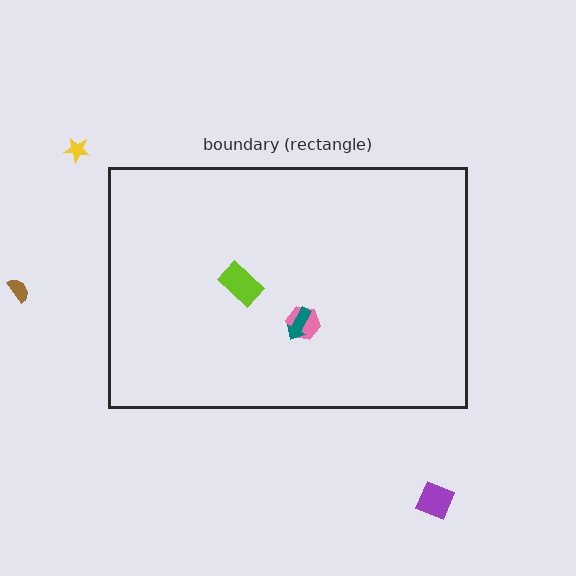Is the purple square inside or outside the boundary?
Outside.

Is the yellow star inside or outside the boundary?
Outside.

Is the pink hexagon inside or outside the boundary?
Inside.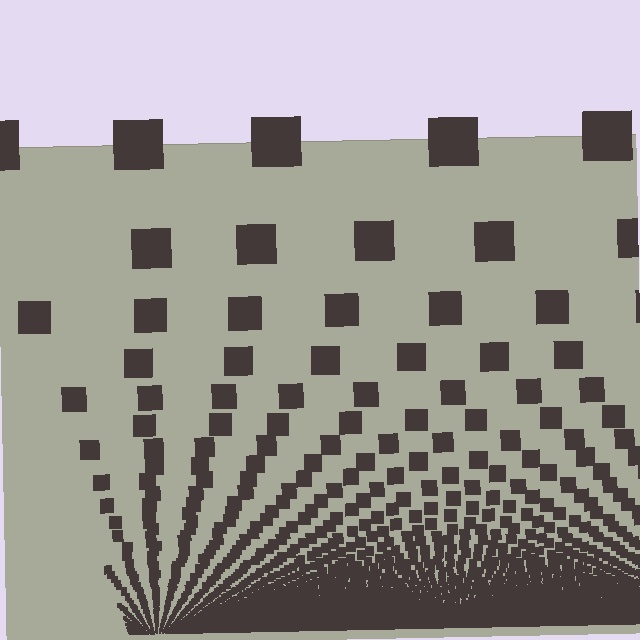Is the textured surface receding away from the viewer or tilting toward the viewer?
The surface appears to tilt toward the viewer. Texture elements get larger and sparser toward the top.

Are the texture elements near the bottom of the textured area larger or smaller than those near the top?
Smaller. The gradient is inverted — elements near the bottom are smaller and denser.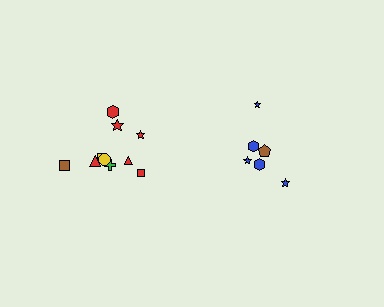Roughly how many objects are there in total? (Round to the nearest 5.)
Roughly 15 objects in total.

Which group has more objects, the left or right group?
The left group.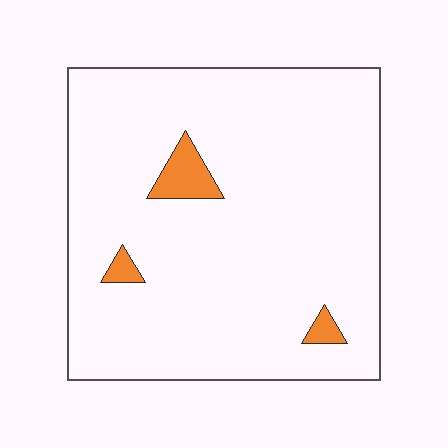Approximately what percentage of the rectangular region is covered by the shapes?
Approximately 5%.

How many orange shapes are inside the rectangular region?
3.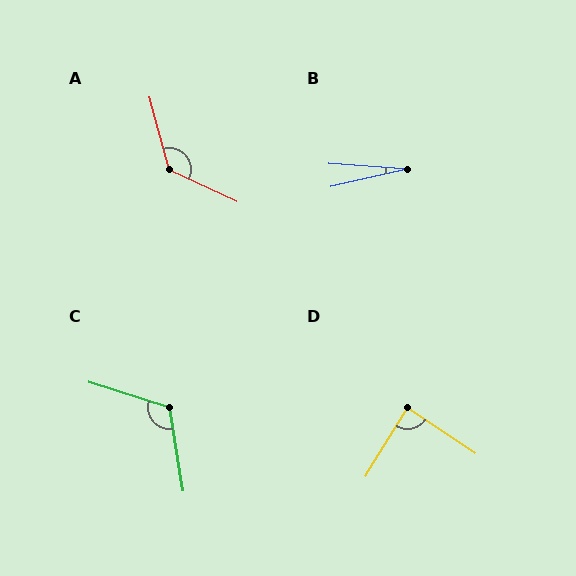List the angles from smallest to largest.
B (17°), D (87°), C (117°), A (130°).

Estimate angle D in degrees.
Approximately 87 degrees.